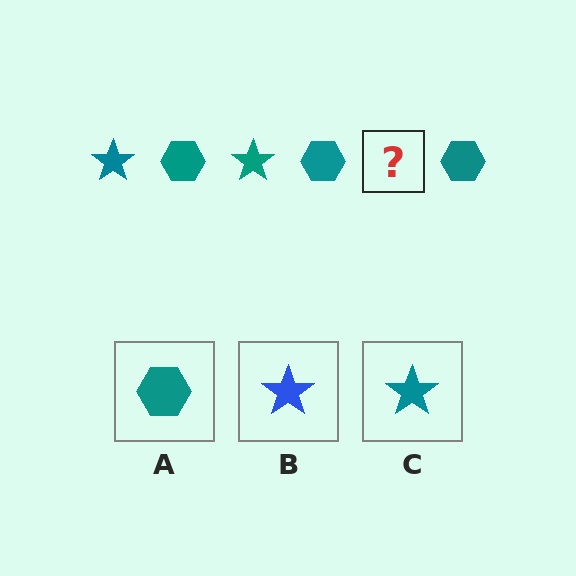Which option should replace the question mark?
Option C.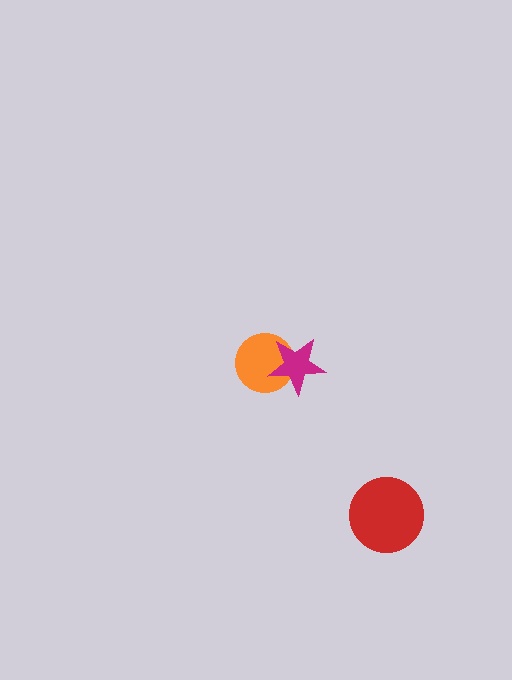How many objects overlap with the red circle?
0 objects overlap with the red circle.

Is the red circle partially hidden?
No, no other shape covers it.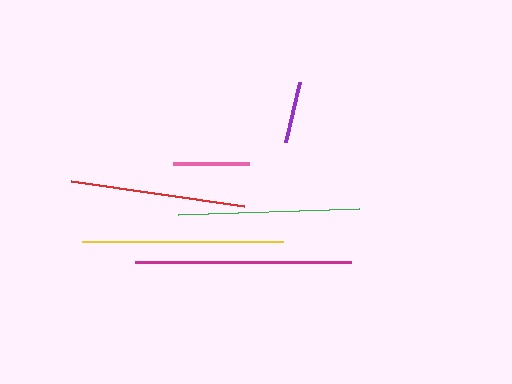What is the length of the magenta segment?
The magenta segment is approximately 216 pixels long.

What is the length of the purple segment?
The purple segment is approximately 61 pixels long.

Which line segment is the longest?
The magenta line is the longest at approximately 216 pixels.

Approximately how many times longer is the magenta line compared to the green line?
The magenta line is approximately 1.2 times the length of the green line.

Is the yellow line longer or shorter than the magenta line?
The magenta line is longer than the yellow line.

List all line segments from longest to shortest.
From longest to shortest: magenta, yellow, green, red, pink, purple.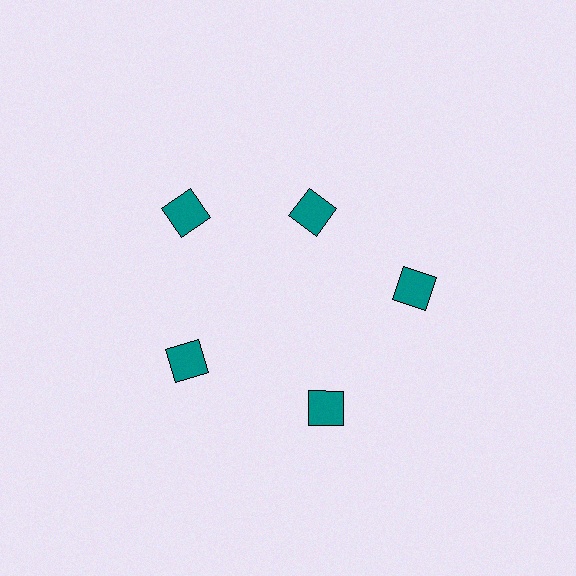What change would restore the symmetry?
The symmetry would be restored by moving it outward, back onto the ring so that all 5 squares sit at equal angles and equal distance from the center.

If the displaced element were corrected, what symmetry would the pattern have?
It would have 5-fold rotational symmetry — the pattern would map onto itself every 72 degrees.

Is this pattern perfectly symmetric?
No. The 5 teal squares are arranged in a ring, but one element near the 1 o'clock position is pulled inward toward the center, breaking the 5-fold rotational symmetry.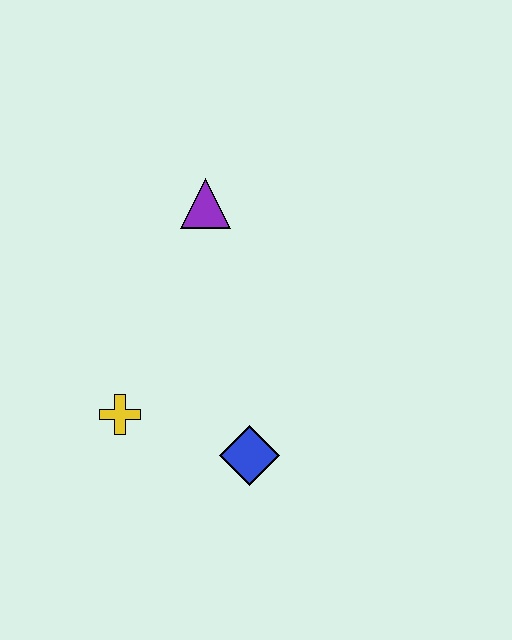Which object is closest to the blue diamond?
The yellow cross is closest to the blue diamond.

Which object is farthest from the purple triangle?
The blue diamond is farthest from the purple triangle.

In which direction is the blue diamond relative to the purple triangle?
The blue diamond is below the purple triangle.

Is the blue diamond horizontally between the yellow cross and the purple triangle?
No